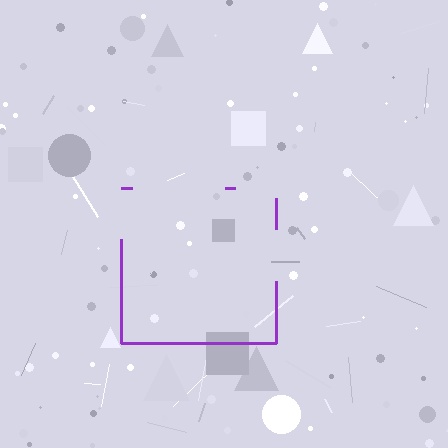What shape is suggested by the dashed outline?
The dashed outline suggests a square.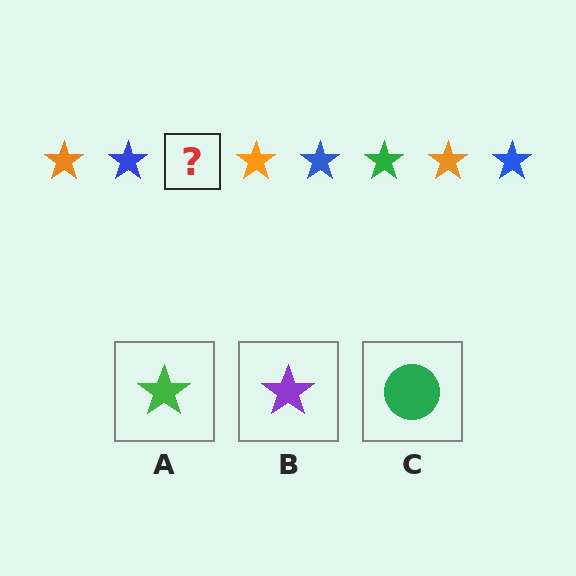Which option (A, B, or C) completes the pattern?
A.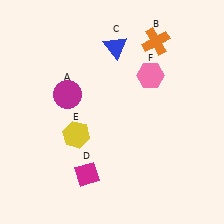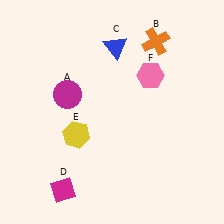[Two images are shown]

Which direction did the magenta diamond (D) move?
The magenta diamond (D) moved left.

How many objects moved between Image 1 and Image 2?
1 object moved between the two images.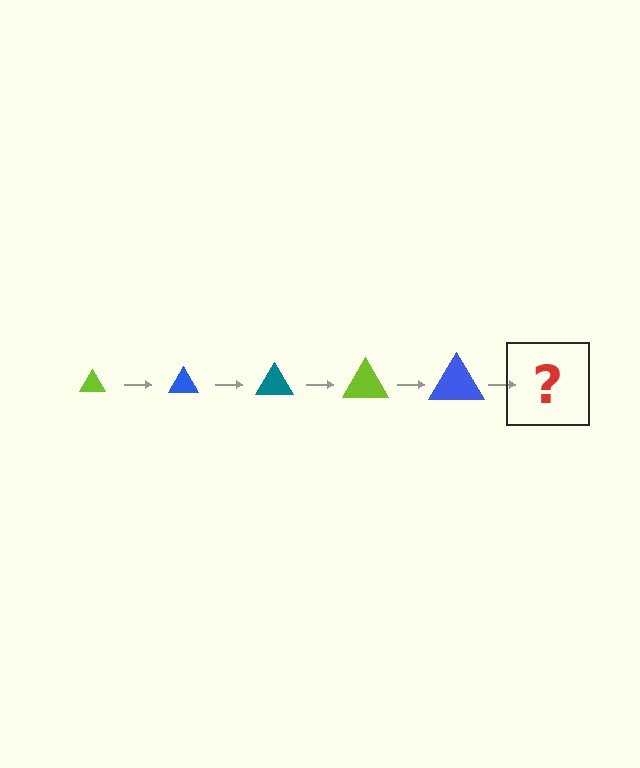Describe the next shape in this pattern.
It should be a teal triangle, larger than the previous one.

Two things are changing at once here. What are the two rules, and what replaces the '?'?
The two rules are that the triangle grows larger each step and the color cycles through lime, blue, and teal. The '?' should be a teal triangle, larger than the previous one.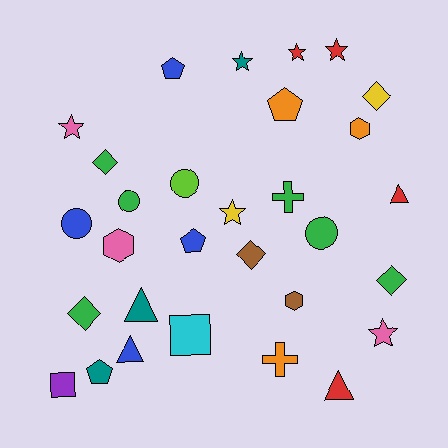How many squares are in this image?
There are 2 squares.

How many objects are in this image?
There are 30 objects.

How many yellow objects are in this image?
There are 2 yellow objects.